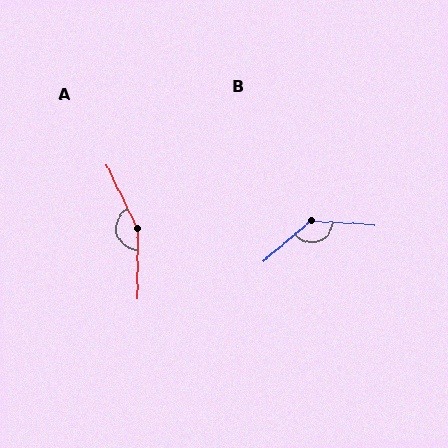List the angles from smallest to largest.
B (136°), A (154°).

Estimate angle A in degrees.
Approximately 154 degrees.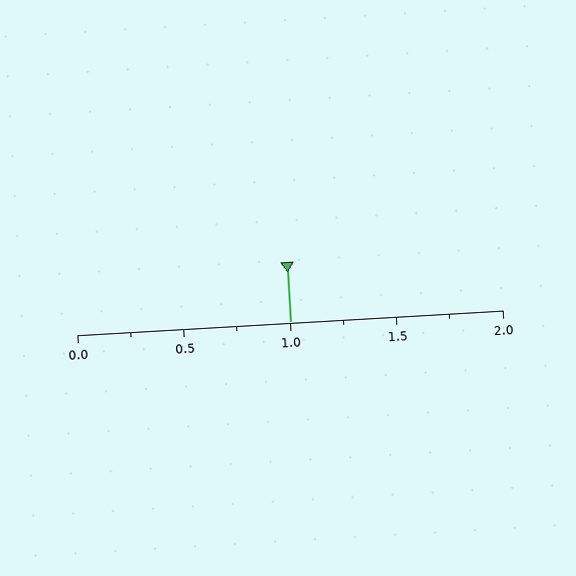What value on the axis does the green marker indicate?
The marker indicates approximately 1.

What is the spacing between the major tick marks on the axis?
The major ticks are spaced 0.5 apart.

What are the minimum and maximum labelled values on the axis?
The axis runs from 0.0 to 2.0.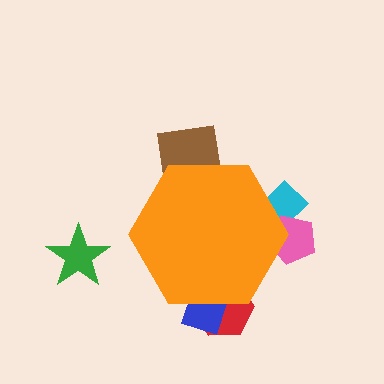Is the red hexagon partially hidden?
Yes, the red hexagon is partially hidden behind the orange hexagon.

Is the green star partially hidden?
No, the green star is fully visible.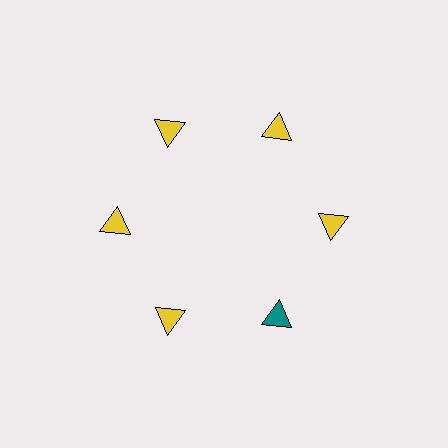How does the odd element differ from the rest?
It has a different color: teal instead of yellow.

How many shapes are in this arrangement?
There are 6 shapes arranged in a ring pattern.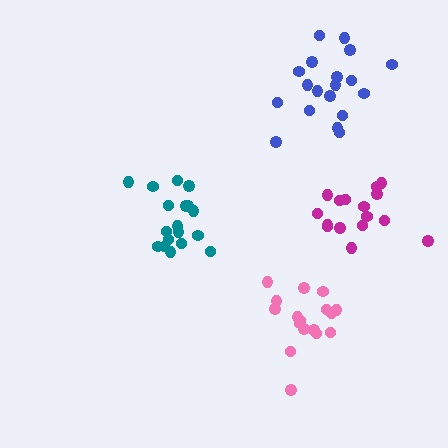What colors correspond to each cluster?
The clusters are colored: blue, pink, magenta, teal.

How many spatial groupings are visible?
There are 4 spatial groupings.